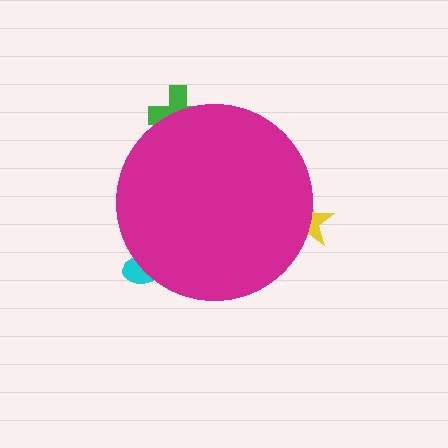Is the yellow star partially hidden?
Yes, the yellow star is partially hidden behind the magenta circle.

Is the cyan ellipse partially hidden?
Yes, the cyan ellipse is partially hidden behind the magenta circle.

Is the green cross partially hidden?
Yes, the green cross is partially hidden behind the magenta circle.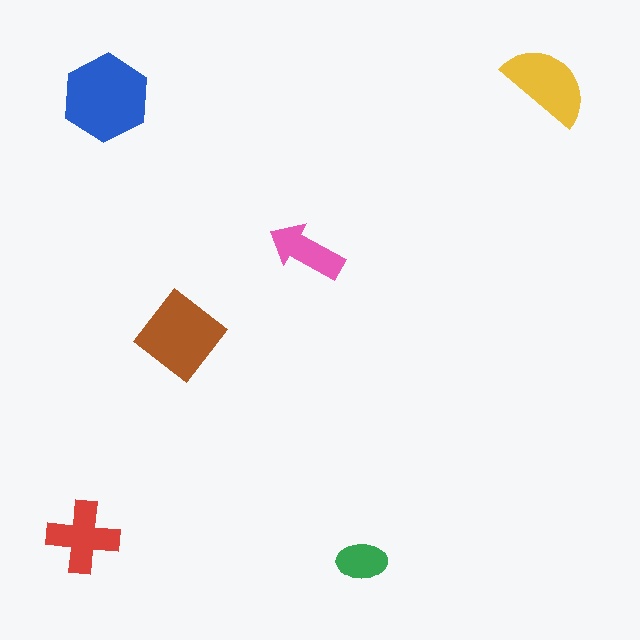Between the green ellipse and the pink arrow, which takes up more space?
The pink arrow.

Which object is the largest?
The blue hexagon.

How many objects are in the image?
There are 6 objects in the image.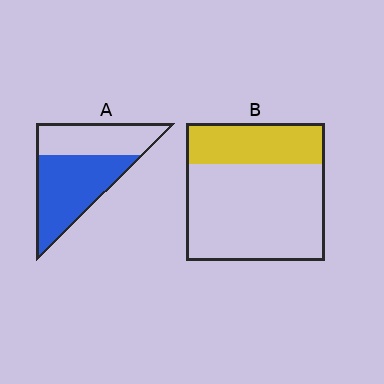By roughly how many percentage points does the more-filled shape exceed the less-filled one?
By roughly 30 percentage points (A over B).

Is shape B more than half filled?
No.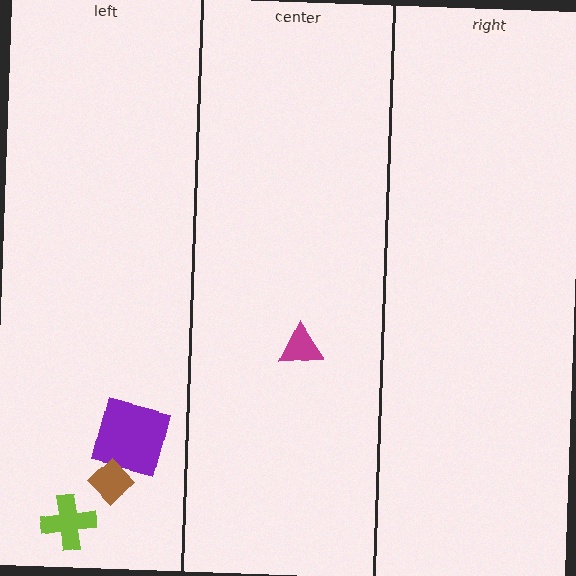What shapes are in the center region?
The magenta triangle.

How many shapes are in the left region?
3.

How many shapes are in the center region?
1.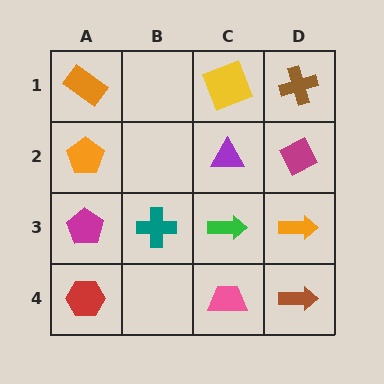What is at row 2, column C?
A purple triangle.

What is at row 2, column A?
An orange pentagon.